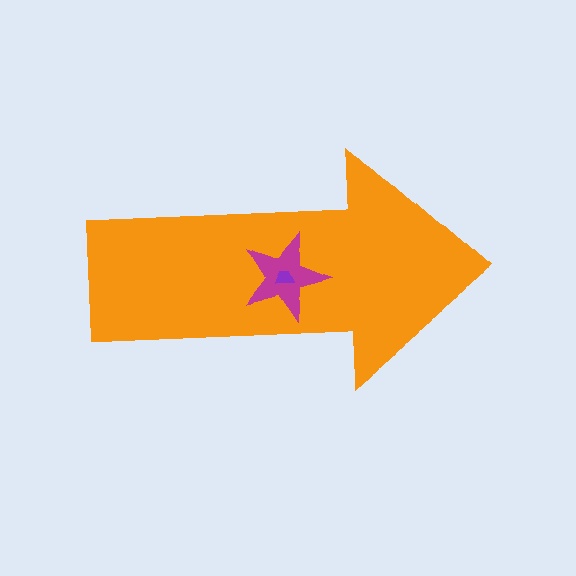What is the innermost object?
The purple trapezoid.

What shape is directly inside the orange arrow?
The magenta star.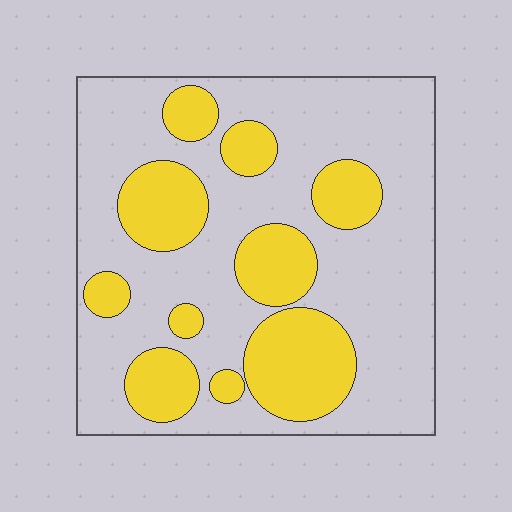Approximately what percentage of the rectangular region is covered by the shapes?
Approximately 30%.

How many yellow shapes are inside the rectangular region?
10.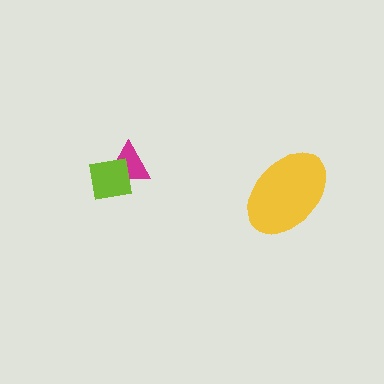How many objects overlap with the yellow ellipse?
0 objects overlap with the yellow ellipse.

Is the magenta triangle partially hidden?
Yes, it is partially covered by another shape.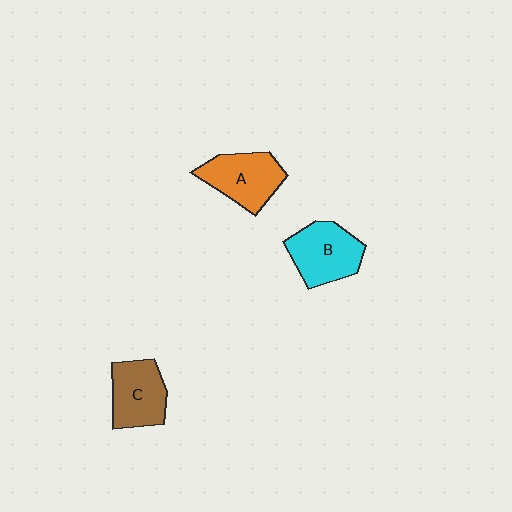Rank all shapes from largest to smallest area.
From largest to smallest: B (cyan), A (orange), C (brown).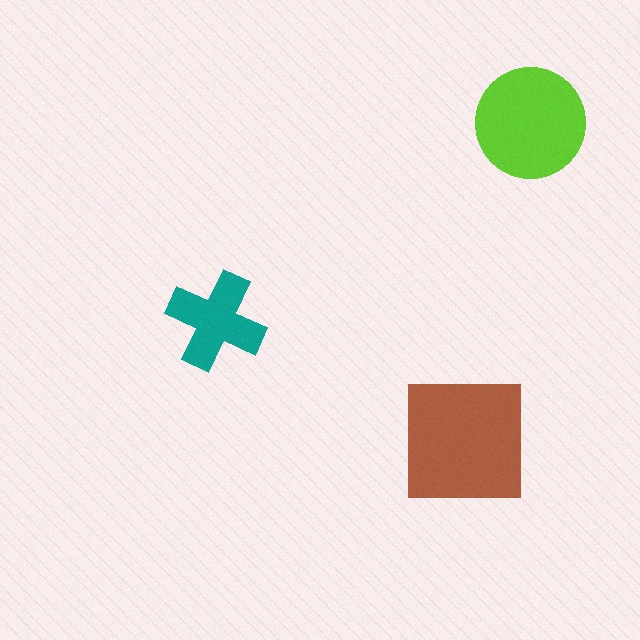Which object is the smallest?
The teal cross.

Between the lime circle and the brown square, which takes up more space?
The brown square.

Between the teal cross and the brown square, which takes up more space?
The brown square.